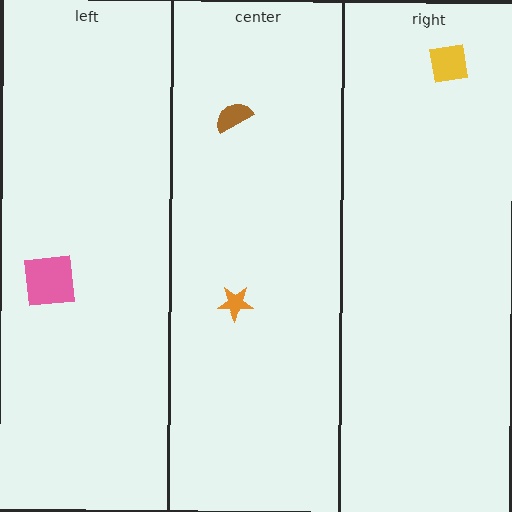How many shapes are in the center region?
2.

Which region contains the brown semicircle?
The center region.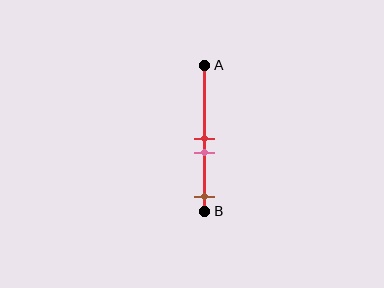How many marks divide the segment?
There are 3 marks dividing the segment.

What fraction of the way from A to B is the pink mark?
The pink mark is approximately 60% (0.6) of the way from A to B.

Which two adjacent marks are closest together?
The red and pink marks are the closest adjacent pair.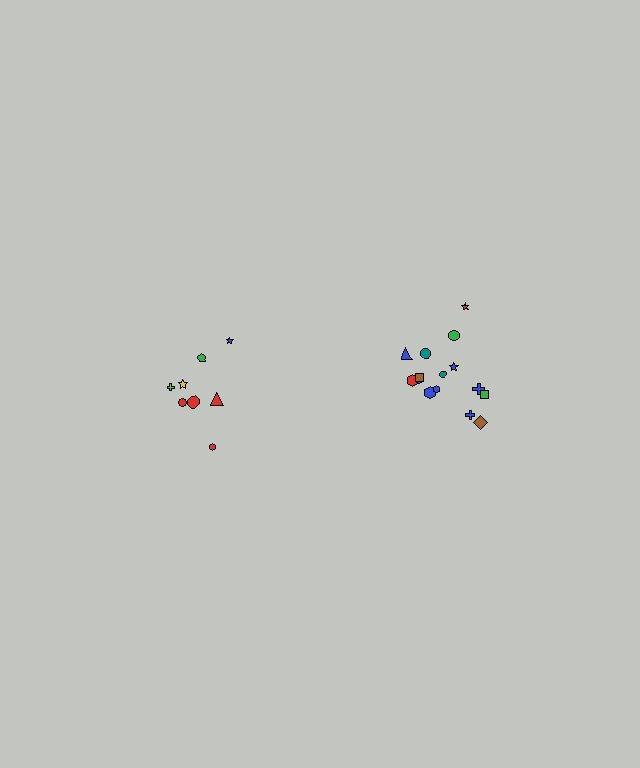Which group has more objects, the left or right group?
The right group.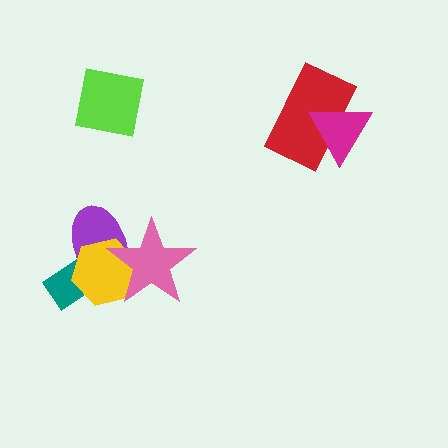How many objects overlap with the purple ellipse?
3 objects overlap with the purple ellipse.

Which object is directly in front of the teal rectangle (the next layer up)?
The purple ellipse is directly in front of the teal rectangle.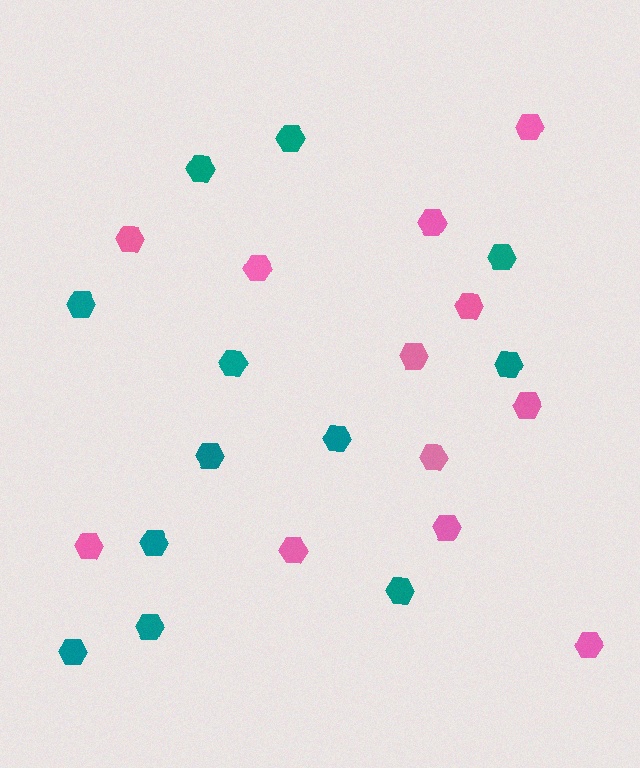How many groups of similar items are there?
There are 2 groups: one group of pink hexagons (12) and one group of teal hexagons (12).